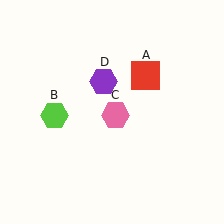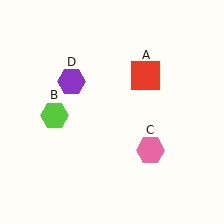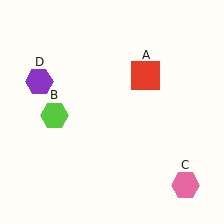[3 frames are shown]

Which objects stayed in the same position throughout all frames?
Red square (object A) and lime hexagon (object B) remained stationary.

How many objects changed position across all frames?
2 objects changed position: pink hexagon (object C), purple hexagon (object D).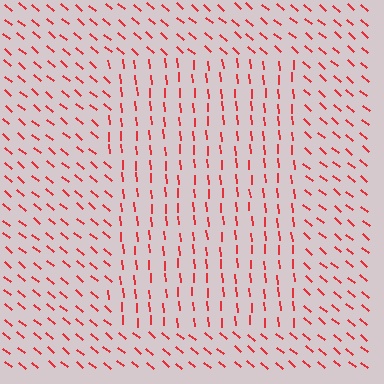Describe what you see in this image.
The image is filled with small red line segments. A rectangle region in the image has lines oriented differently from the surrounding lines, creating a visible texture boundary.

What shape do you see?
I see a rectangle.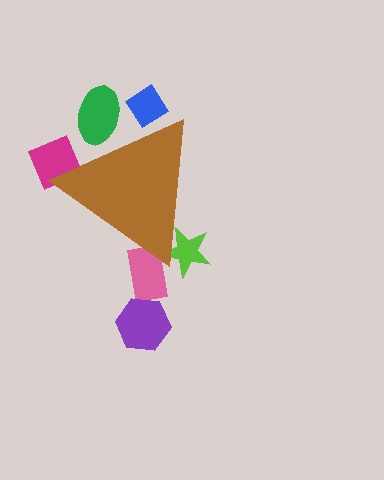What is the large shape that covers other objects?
A brown triangle.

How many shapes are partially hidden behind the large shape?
5 shapes are partially hidden.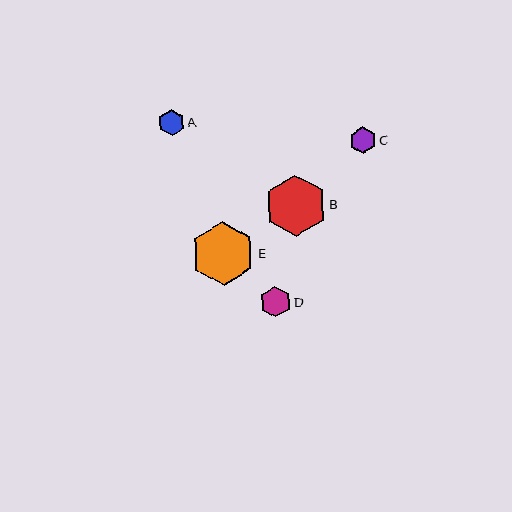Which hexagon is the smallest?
Hexagon A is the smallest with a size of approximately 26 pixels.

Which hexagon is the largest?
Hexagon E is the largest with a size of approximately 64 pixels.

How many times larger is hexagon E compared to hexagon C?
Hexagon E is approximately 2.4 times the size of hexagon C.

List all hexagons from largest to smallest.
From largest to smallest: E, B, D, C, A.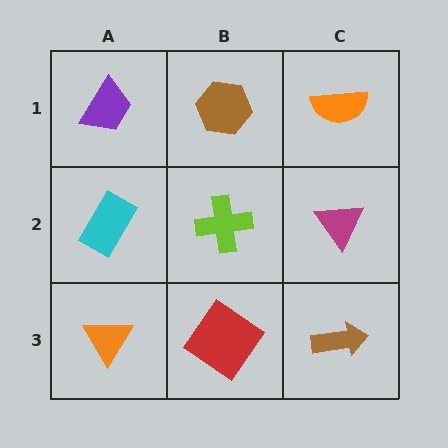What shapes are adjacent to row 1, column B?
A lime cross (row 2, column B), a purple trapezoid (row 1, column A), an orange semicircle (row 1, column C).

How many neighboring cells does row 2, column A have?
3.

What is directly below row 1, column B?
A lime cross.